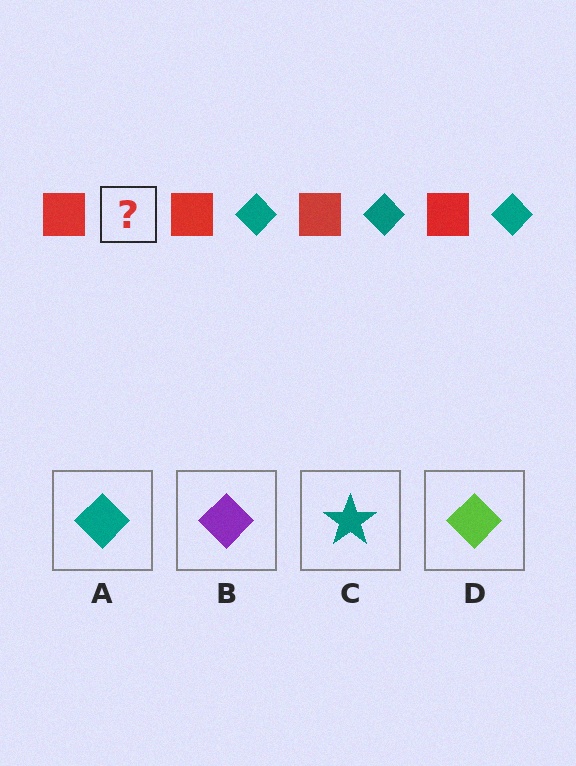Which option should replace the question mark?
Option A.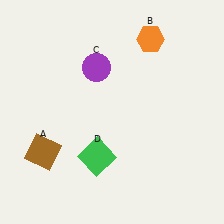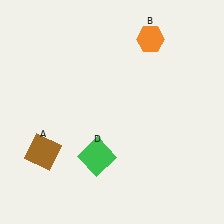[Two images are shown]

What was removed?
The purple circle (C) was removed in Image 2.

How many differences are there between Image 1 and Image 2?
There is 1 difference between the two images.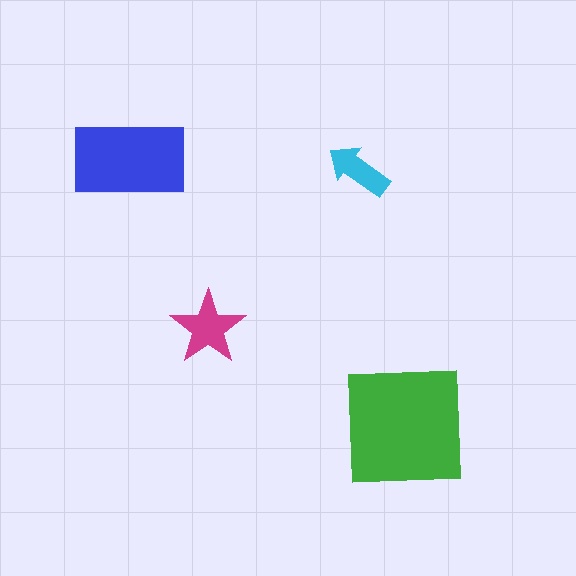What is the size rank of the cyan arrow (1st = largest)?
4th.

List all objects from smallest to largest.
The cyan arrow, the magenta star, the blue rectangle, the green square.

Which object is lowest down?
The green square is bottommost.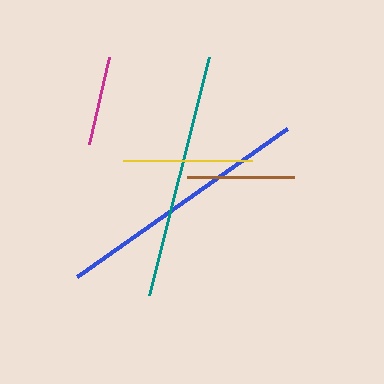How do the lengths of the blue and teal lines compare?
The blue and teal lines are approximately the same length.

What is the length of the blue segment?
The blue segment is approximately 257 pixels long.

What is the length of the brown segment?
The brown segment is approximately 107 pixels long.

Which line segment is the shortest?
The magenta line is the shortest at approximately 90 pixels.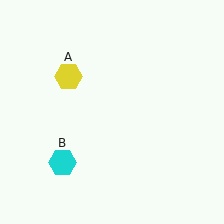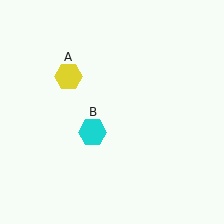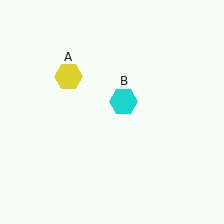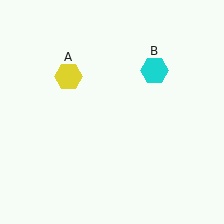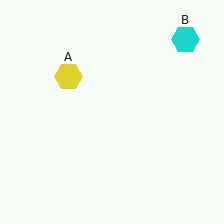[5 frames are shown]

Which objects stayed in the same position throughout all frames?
Yellow hexagon (object A) remained stationary.